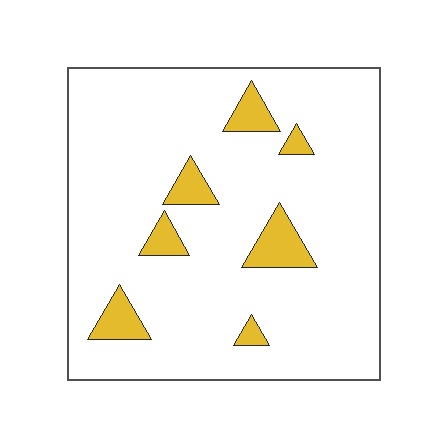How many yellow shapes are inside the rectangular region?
7.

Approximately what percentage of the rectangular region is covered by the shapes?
Approximately 10%.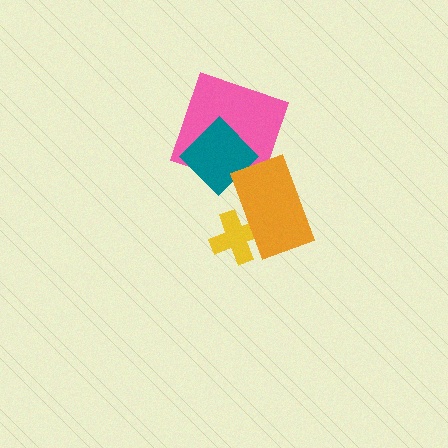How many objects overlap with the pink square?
1 object overlaps with the pink square.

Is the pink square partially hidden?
Yes, it is partially covered by another shape.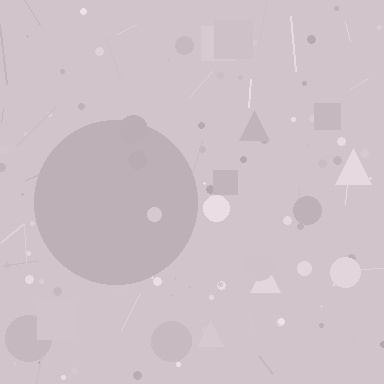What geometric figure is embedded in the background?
A circle is embedded in the background.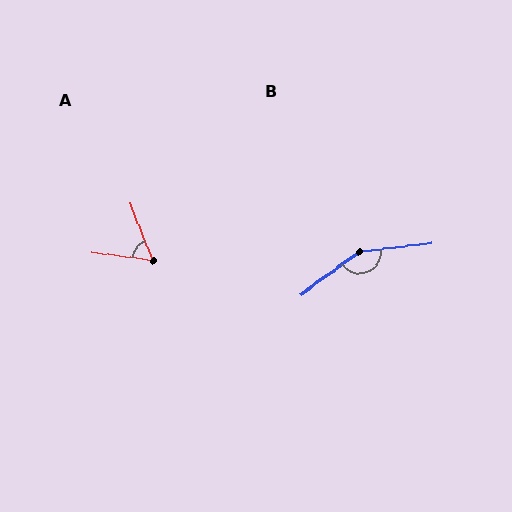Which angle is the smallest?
A, at approximately 61 degrees.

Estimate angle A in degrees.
Approximately 61 degrees.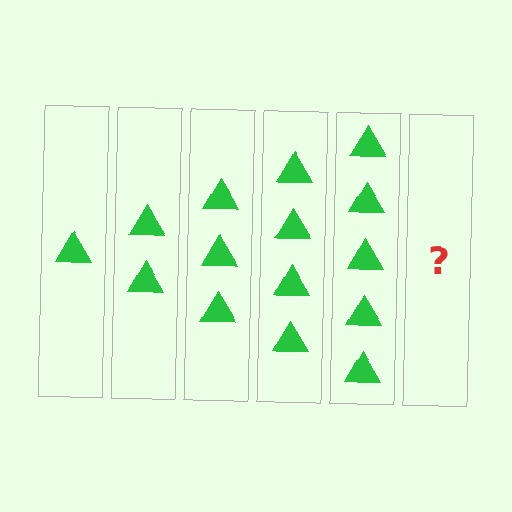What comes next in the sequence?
The next element should be 6 triangles.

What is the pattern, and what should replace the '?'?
The pattern is that each step adds one more triangle. The '?' should be 6 triangles.